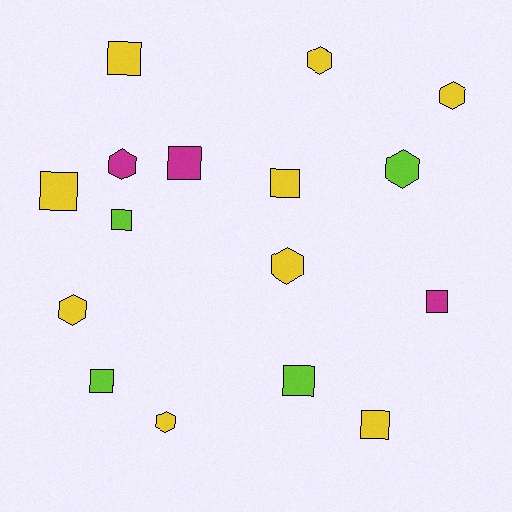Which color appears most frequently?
Yellow, with 9 objects.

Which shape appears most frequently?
Square, with 9 objects.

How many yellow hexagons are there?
There are 5 yellow hexagons.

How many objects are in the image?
There are 16 objects.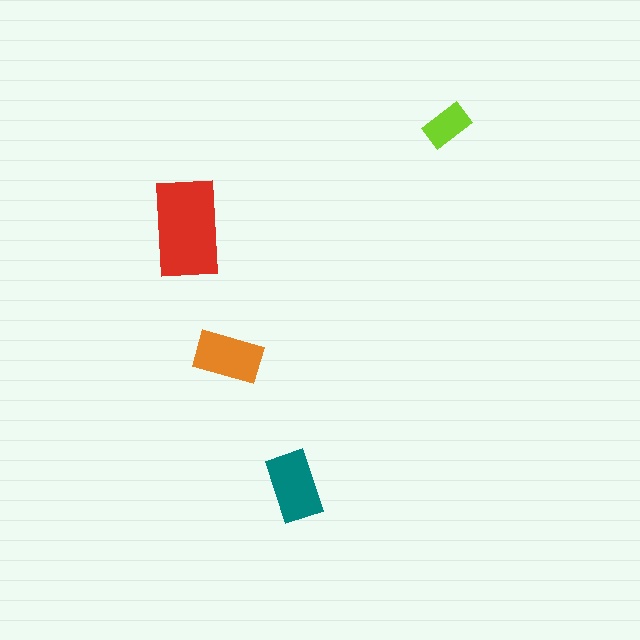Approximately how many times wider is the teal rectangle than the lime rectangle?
About 1.5 times wider.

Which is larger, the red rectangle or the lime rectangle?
The red one.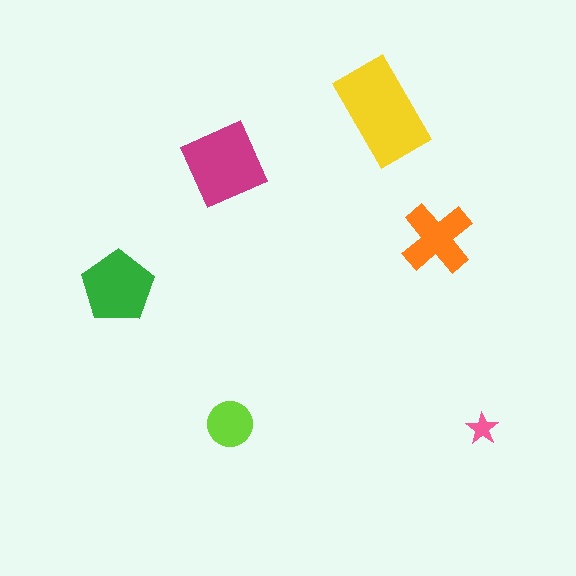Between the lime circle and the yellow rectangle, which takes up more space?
The yellow rectangle.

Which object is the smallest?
The pink star.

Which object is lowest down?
The pink star is bottommost.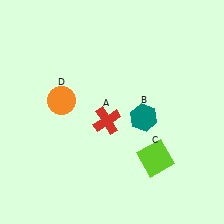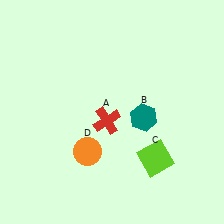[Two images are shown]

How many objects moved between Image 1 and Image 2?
1 object moved between the two images.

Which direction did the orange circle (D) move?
The orange circle (D) moved down.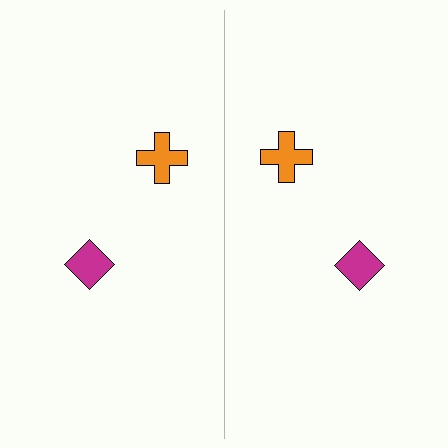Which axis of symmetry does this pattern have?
The pattern has a vertical axis of symmetry running through the center of the image.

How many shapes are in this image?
There are 4 shapes in this image.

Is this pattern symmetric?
Yes, this pattern has bilateral (reflection) symmetry.